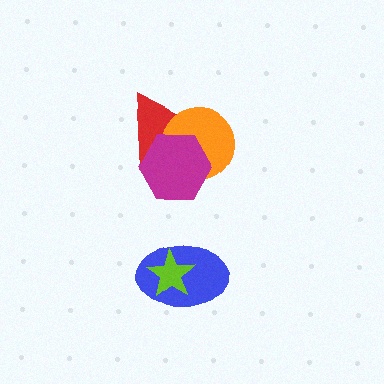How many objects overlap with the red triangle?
2 objects overlap with the red triangle.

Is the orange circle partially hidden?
Yes, it is partially covered by another shape.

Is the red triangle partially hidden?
Yes, it is partially covered by another shape.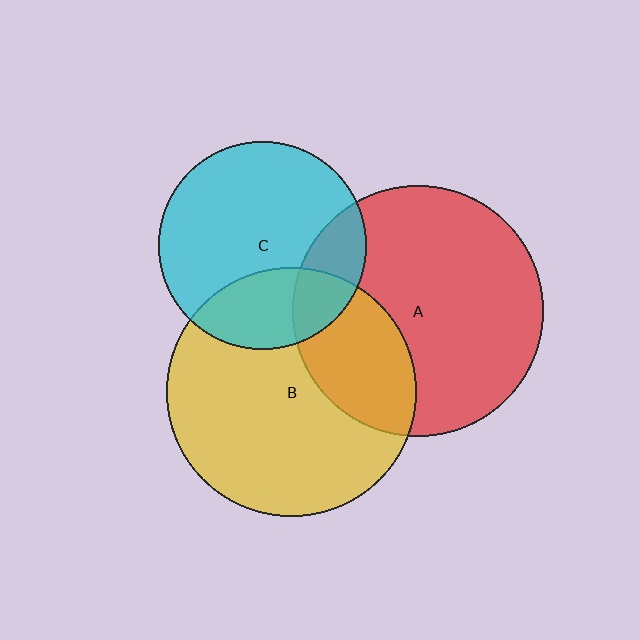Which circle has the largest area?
Circle A (red).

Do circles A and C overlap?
Yes.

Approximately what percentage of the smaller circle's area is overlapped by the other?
Approximately 20%.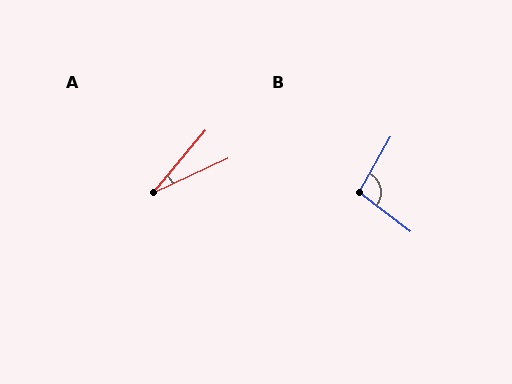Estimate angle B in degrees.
Approximately 98 degrees.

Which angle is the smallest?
A, at approximately 25 degrees.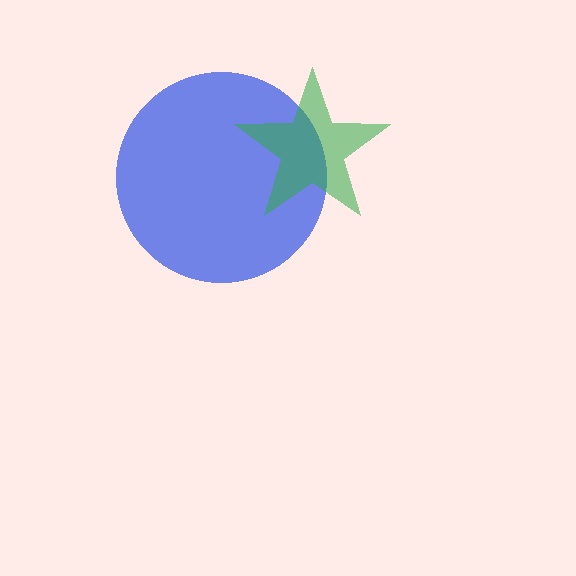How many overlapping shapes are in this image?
There are 2 overlapping shapes in the image.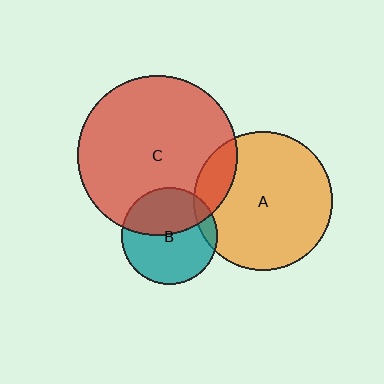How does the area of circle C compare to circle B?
Approximately 2.8 times.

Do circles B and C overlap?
Yes.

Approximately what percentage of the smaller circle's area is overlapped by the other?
Approximately 40%.